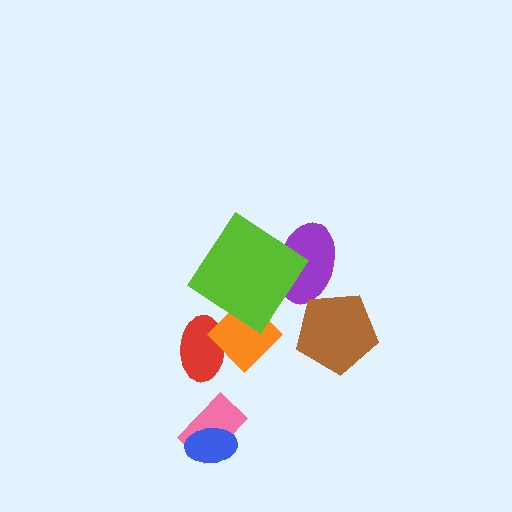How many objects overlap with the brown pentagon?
1 object overlaps with the brown pentagon.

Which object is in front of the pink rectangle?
The blue ellipse is in front of the pink rectangle.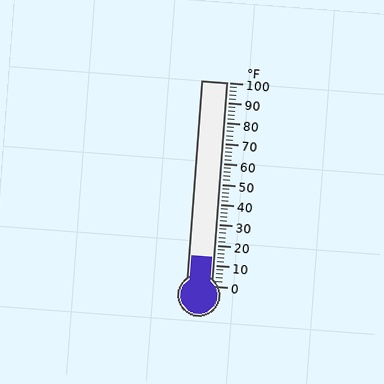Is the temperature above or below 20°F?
The temperature is below 20°F.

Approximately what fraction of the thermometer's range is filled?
The thermometer is filled to approximately 15% of its range.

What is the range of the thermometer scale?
The thermometer scale ranges from 0°F to 100°F.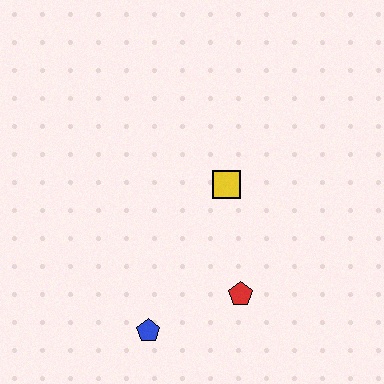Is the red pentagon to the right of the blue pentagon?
Yes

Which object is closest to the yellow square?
The red pentagon is closest to the yellow square.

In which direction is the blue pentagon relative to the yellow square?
The blue pentagon is below the yellow square.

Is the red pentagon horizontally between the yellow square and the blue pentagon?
No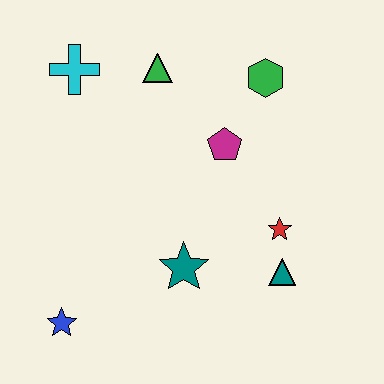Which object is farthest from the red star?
The cyan cross is farthest from the red star.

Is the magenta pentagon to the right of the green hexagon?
No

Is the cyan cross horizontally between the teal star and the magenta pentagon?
No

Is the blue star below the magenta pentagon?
Yes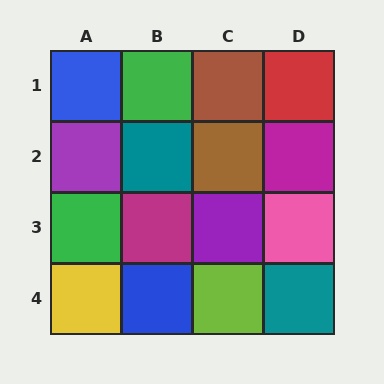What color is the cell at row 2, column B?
Teal.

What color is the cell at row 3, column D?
Pink.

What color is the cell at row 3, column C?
Purple.